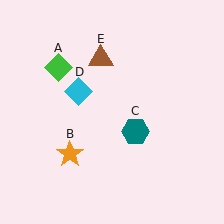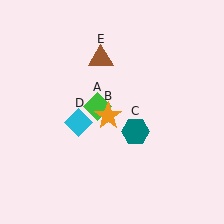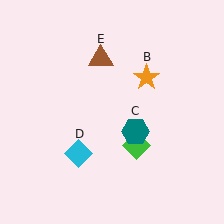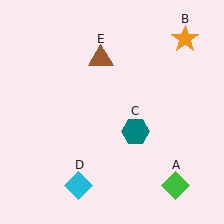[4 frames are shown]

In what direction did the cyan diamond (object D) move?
The cyan diamond (object D) moved down.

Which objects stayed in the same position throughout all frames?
Teal hexagon (object C) and brown triangle (object E) remained stationary.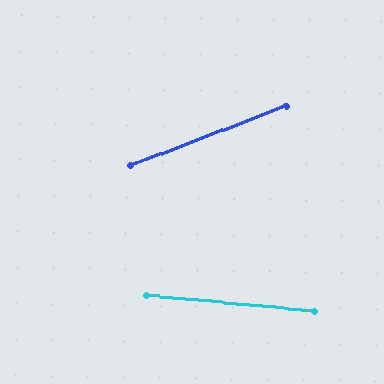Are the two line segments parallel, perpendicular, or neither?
Neither parallel nor perpendicular — they differ by about 26°.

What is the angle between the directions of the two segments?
Approximately 26 degrees.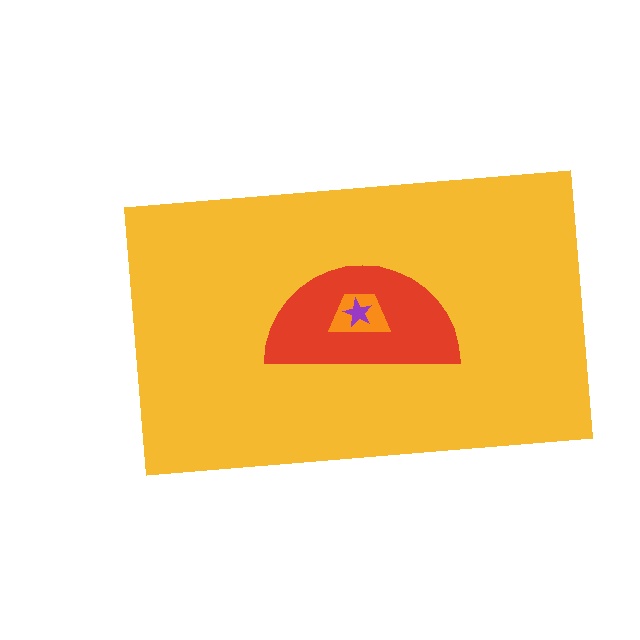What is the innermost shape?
The purple star.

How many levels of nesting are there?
4.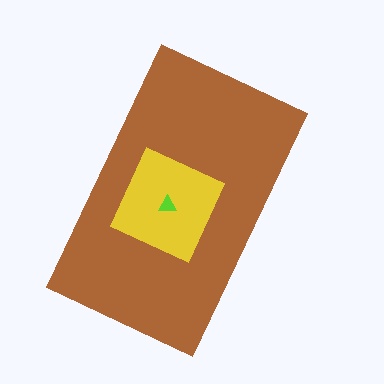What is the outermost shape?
The brown rectangle.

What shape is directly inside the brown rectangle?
The yellow square.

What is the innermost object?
The lime triangle.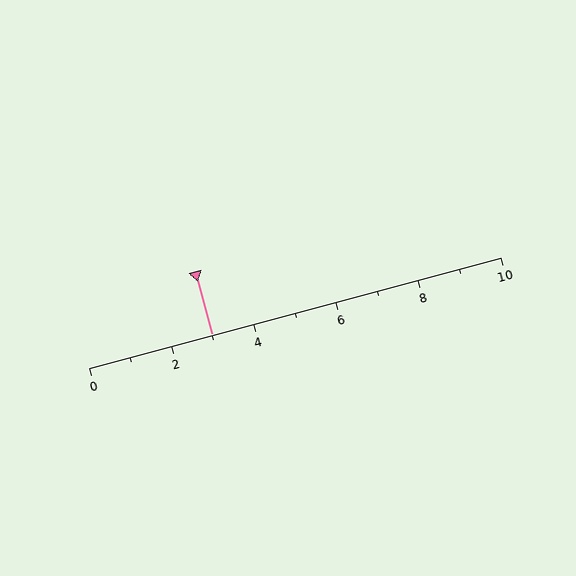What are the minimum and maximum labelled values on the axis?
The axis runs from 0 to 10.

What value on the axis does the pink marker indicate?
The marker indicates approximately 3.